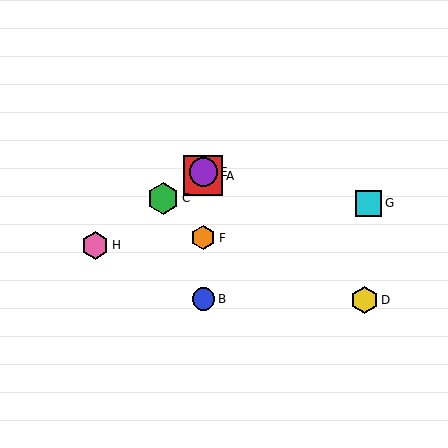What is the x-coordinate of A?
Object A is at x≈203.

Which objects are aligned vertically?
Objects A, B, E, F are aligned vertically.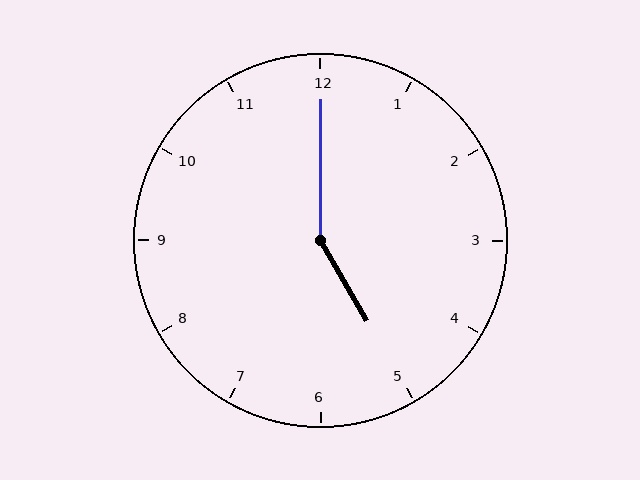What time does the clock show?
5:00.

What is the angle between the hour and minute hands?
Approximately 150 degrees.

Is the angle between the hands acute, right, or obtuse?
It is obtuse.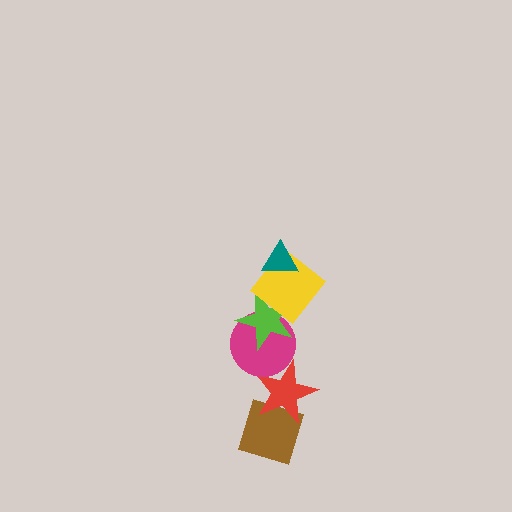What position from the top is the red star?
The red star is 5th from the top.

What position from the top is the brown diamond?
The brown diamond is 6th from the top.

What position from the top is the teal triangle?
The teal triangle is 1st from the top.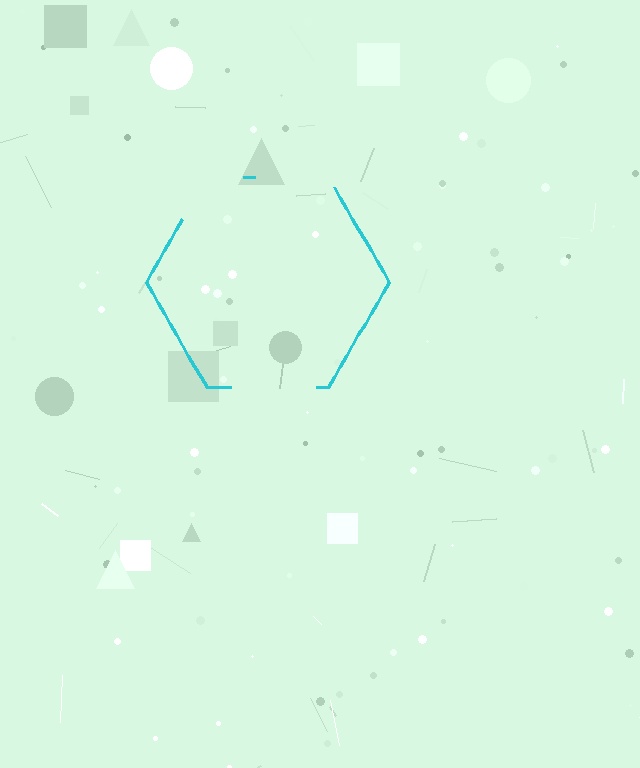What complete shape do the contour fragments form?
The contour fragments form a hexagon.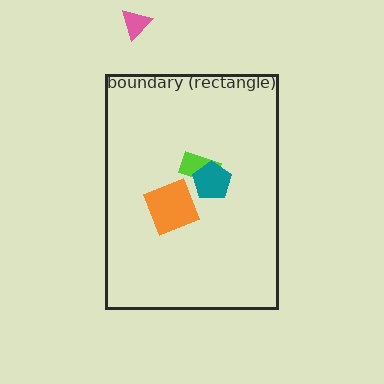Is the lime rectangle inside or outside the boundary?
Inside.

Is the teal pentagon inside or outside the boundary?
Inside.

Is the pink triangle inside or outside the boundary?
Outside.